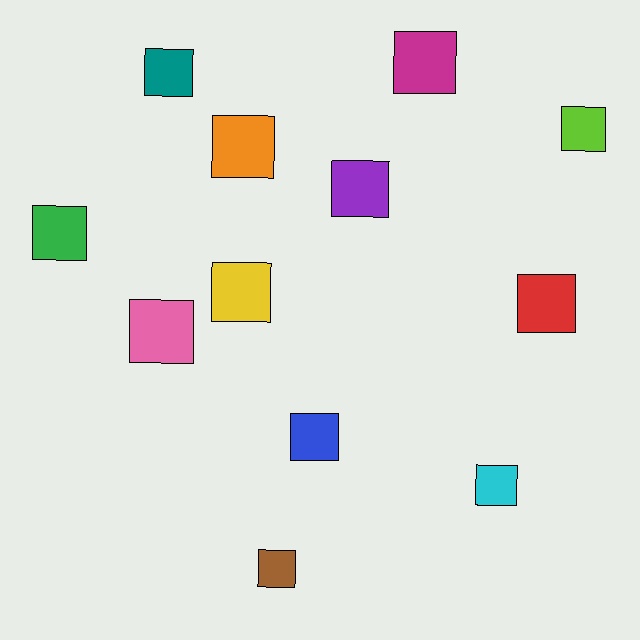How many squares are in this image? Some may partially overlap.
There are 12 squares.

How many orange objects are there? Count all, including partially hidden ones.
There is 1 orange object.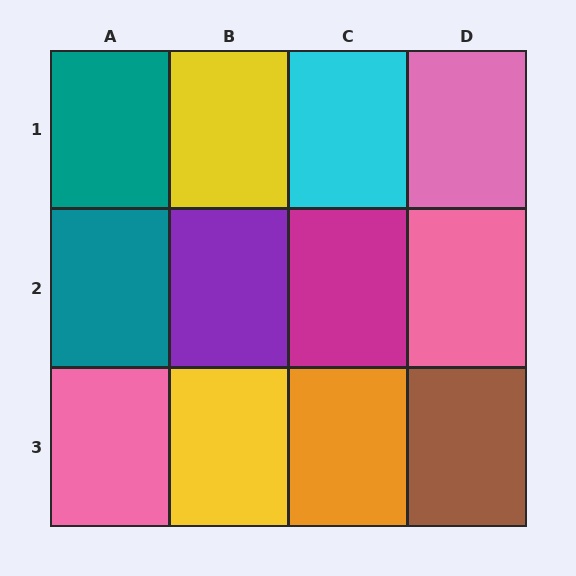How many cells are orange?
1 cell is orange.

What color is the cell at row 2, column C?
Magenta.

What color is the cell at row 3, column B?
Yellow.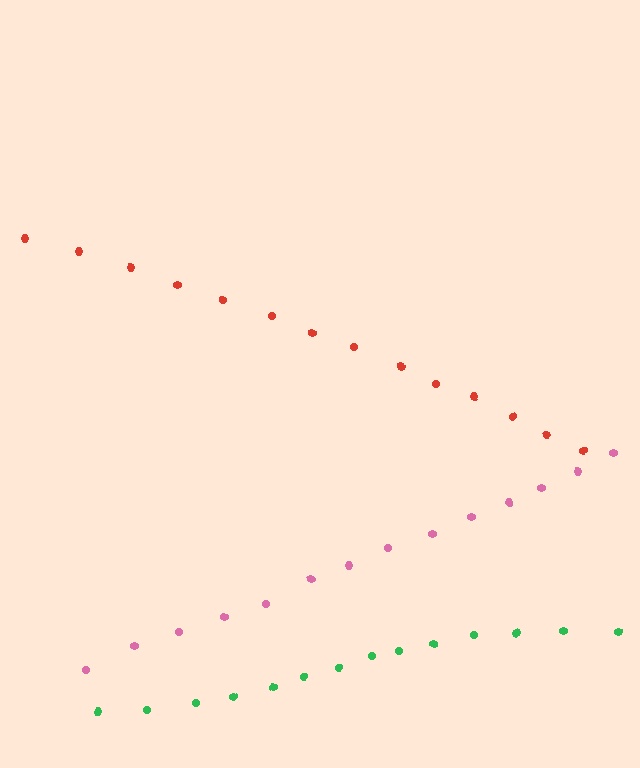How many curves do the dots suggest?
There are 3 distinct paths.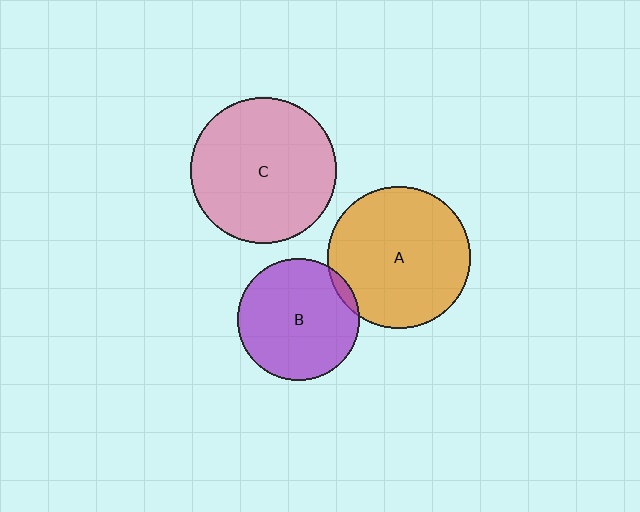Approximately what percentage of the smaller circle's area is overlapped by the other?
Approximately 5%.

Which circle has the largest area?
Circle C (pink).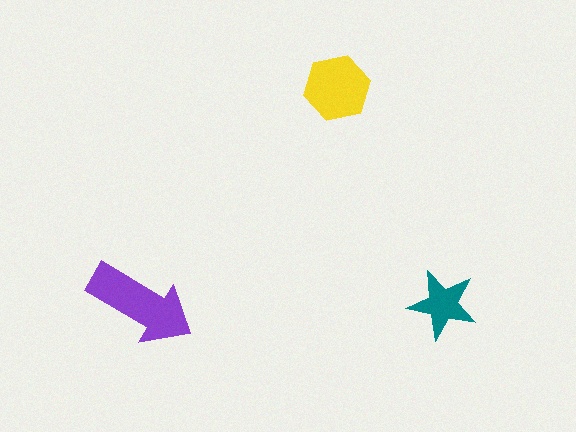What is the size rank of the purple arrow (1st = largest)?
1st.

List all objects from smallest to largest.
The teal star, the yellow hexagon, the purple arrow.